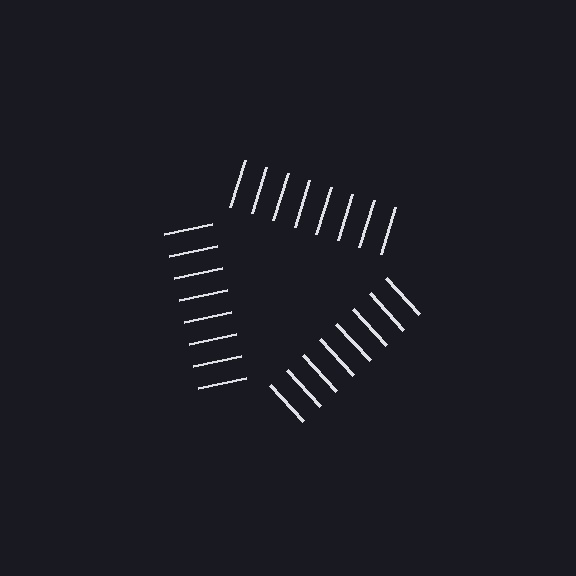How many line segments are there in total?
24 — 8 along each of the 3 edges.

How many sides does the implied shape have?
3 sides — the line-ends trace a triangle.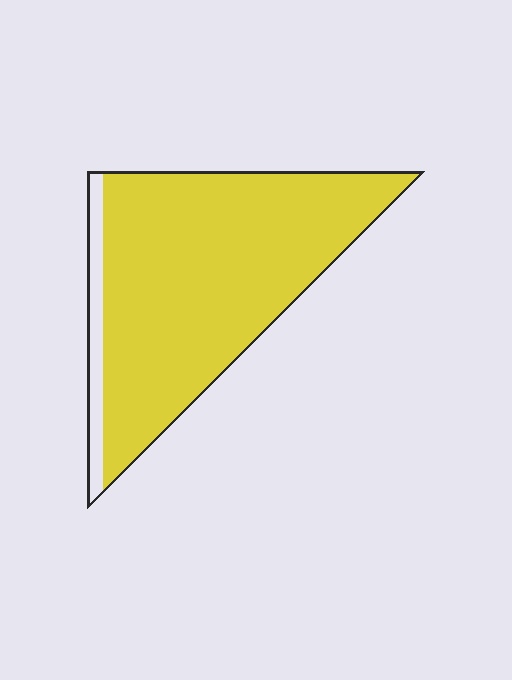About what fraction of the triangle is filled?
About nine tenths (9/10).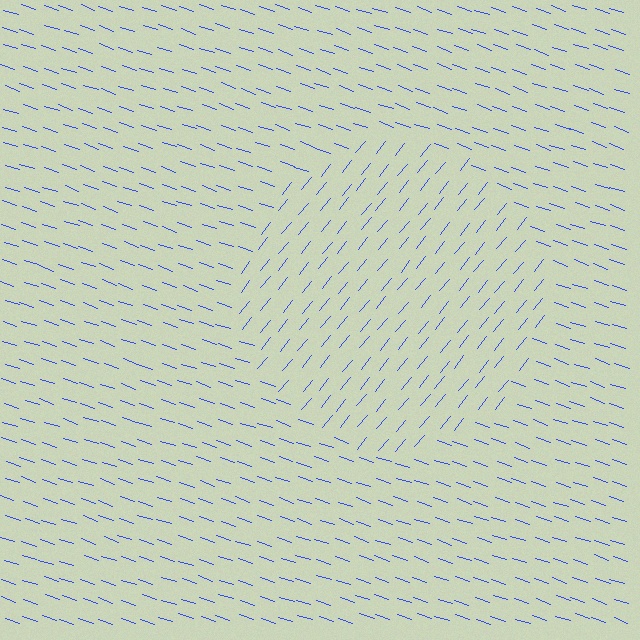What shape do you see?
I see a circle.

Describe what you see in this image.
The image is filled with small blue line segments. A circle region in the image has lines oriented differently from the surrounding lines, creating a visible texture boundary.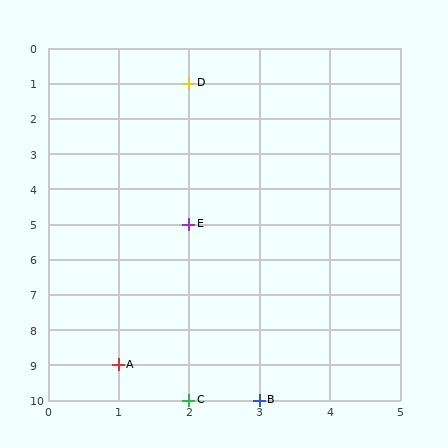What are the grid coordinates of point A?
Point A is at grid coordinates (1, 9).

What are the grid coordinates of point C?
Point C is at grid coordinates (2, 10).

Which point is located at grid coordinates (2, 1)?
Point D is at (2, 1).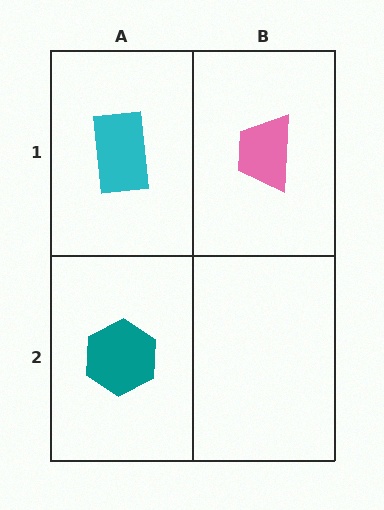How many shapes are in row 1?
2 shapes.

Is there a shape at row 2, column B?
No, that cell is empty.